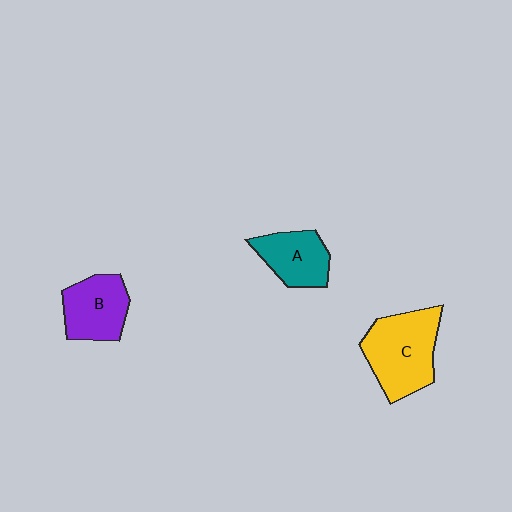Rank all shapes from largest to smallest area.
From largest to smallest: C (yellow), B (purple), A (teal).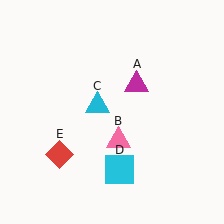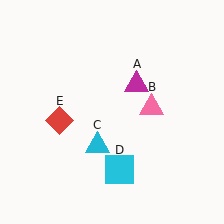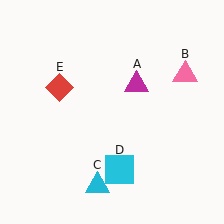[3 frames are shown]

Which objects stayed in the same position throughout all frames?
Magenta triangle (object A) and cyan square (object D) remained stationary.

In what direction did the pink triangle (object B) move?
The pink triangle (object B) moved up and to the right.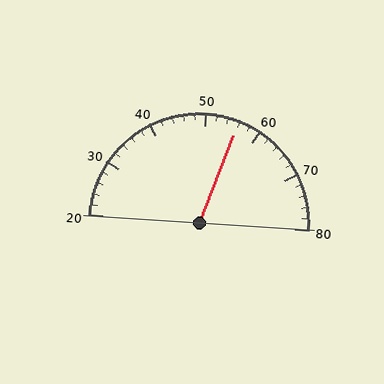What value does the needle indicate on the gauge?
The needle indicates approximately 56.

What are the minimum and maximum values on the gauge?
The gauge ranges from 20 to 80.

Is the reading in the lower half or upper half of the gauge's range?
The reading is in the upper half of the range (20 to 80).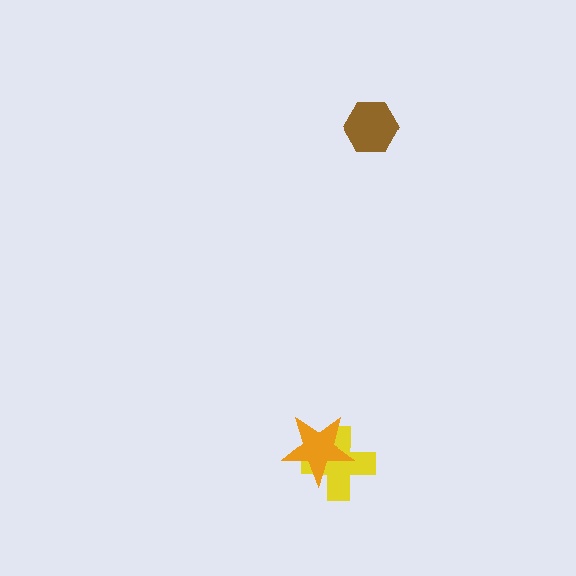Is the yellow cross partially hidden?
Yes, it is partially covered by another shape.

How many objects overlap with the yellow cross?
1 object overlaps with the yellow cross.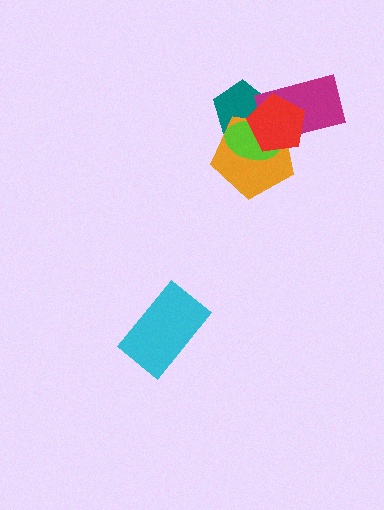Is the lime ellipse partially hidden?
Yes, it is partially covered by another shape.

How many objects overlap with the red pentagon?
4 objects overlap with the red pentagon.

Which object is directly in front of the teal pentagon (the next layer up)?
The orange pentagon is directly in front of the teal pentagon.